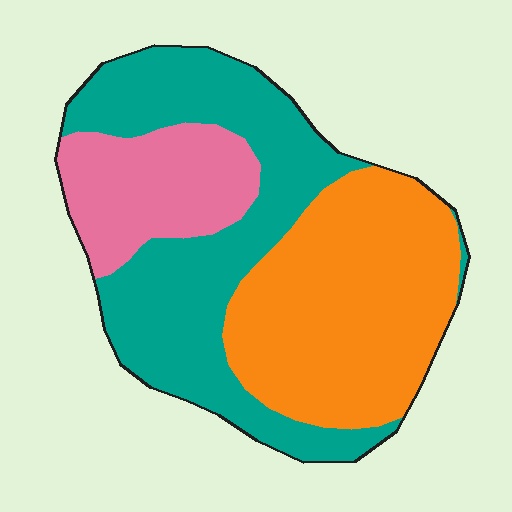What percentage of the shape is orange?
Orange takes up about two fifths (2/5) of the shape.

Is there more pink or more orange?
Orange.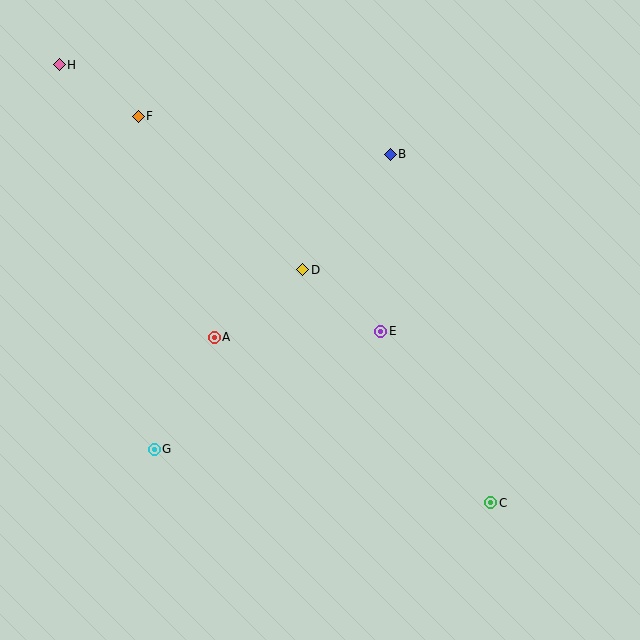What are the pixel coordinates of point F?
Point F is at (138, 116).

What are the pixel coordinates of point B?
Point B is at (390, 154).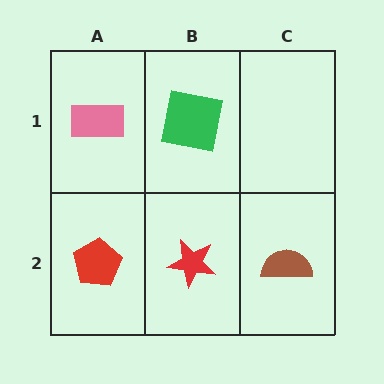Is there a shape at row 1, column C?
No, that cell is empty.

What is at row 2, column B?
A red star.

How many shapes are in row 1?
2 shapes.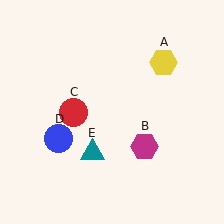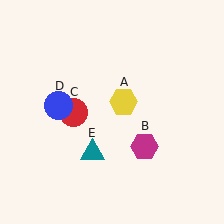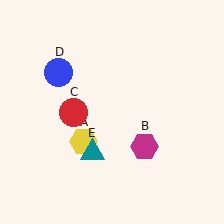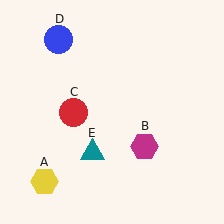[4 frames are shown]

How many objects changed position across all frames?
2 objects changed position: yellow hexagon (object A), blue circle (object D).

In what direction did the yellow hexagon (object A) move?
The yellow hexagon (object A) moved down and to the left.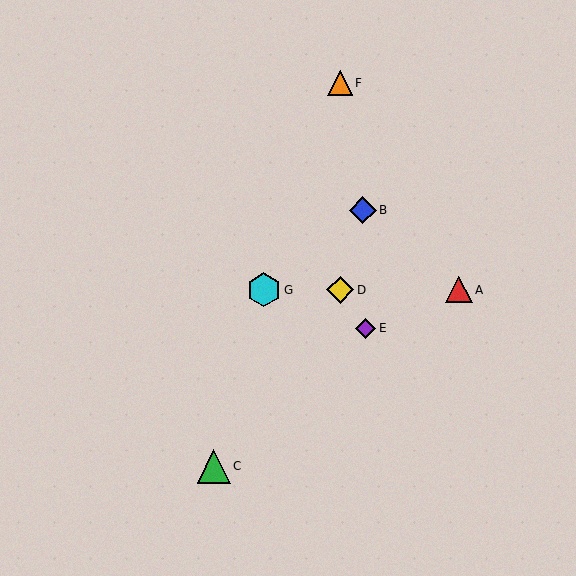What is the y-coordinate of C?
Object C is at y≈466.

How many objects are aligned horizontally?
3 objects (A, D, G) are aligned horizontally.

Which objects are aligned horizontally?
Objects A, D, G are aligned horizontally.